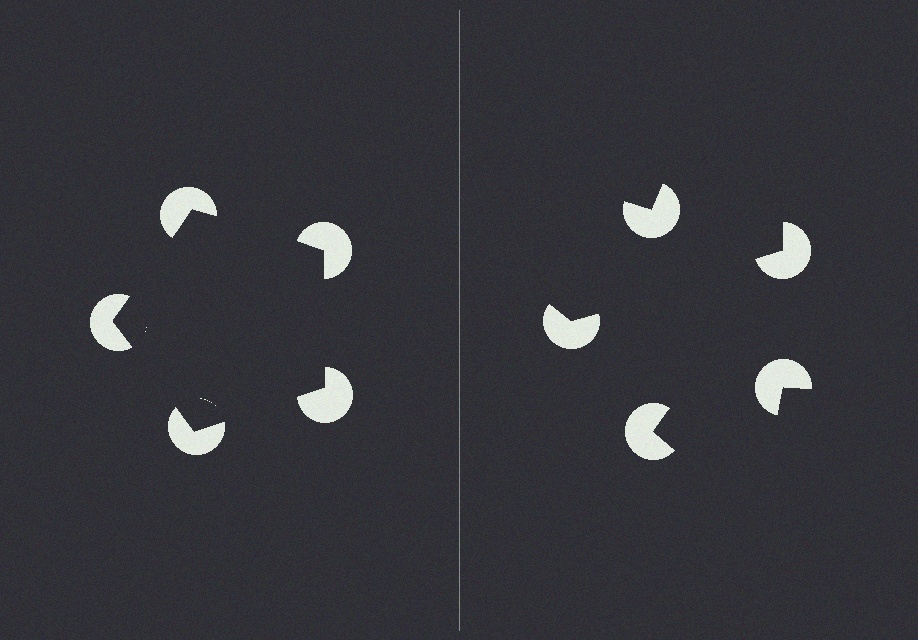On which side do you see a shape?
An illusory pentagon appears on the left side. On the right side the wedge cuts are rotated, so no coherent shape forms.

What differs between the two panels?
The pac-man discs are positioned identically on both sides; only the wedge orientations differ. On the left they align to a pentagon; on the right they are misaligned.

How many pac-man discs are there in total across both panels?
10 — 5 on each side.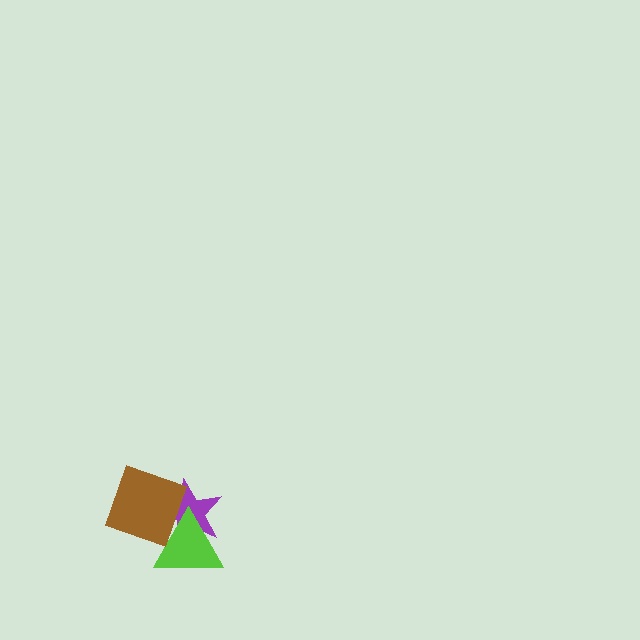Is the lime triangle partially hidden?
Yes, it is partially covered by another shape.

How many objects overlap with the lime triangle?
2 objects overlap with the lime triangle.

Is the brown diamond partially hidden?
No, no other shape covers it.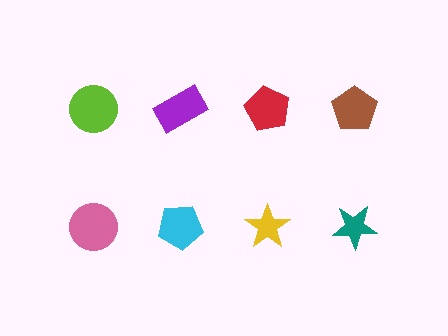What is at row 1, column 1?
A lime circle.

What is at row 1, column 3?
A red pentagon.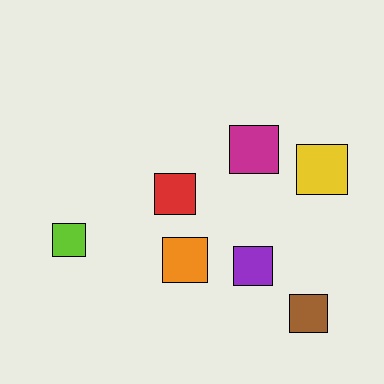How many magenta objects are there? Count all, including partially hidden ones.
There is 1 magenta object.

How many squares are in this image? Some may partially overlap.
There are 7 squares.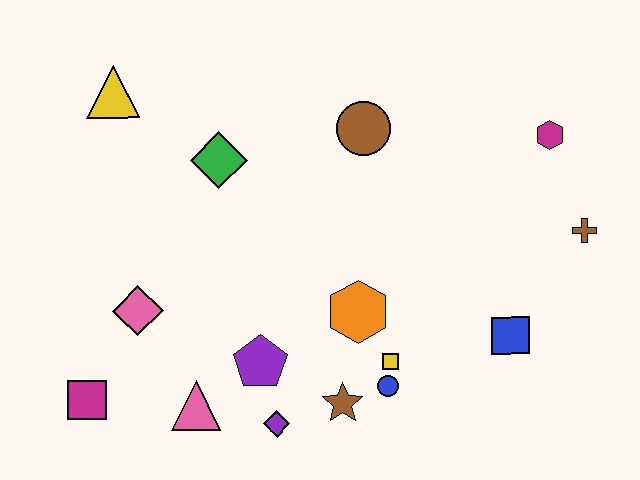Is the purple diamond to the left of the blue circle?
Yes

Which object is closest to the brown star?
The blue circle is closest to the brown star.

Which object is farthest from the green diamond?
The brown cross is farthest from the green diamond.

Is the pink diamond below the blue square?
No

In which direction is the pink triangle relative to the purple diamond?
The pink triangle is to the left of the purple diamond.